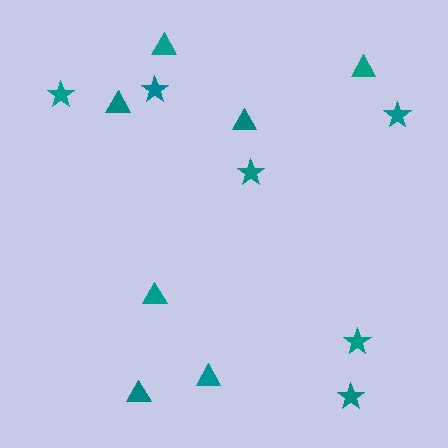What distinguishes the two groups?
There are 2 groups: one group of triangles (7) and one group of stars (6).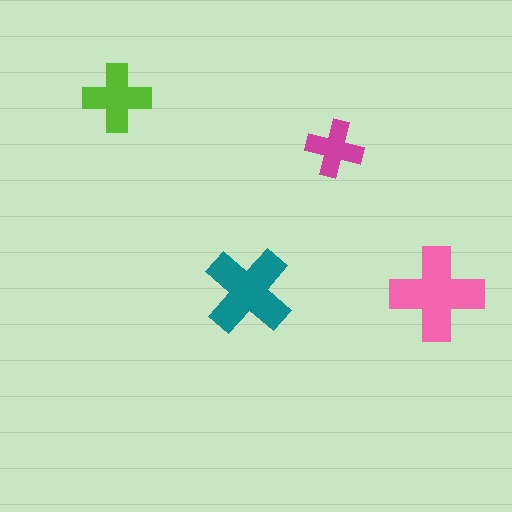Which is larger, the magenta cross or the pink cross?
The pink one.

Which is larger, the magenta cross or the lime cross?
The lime one.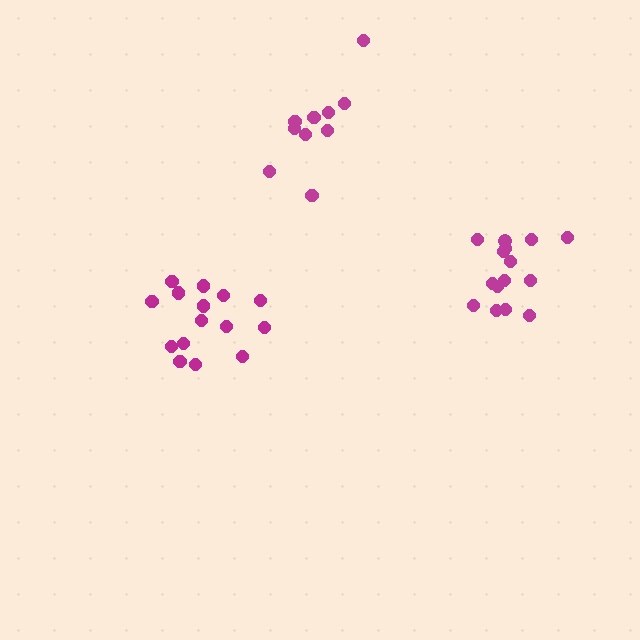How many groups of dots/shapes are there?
There are 3 groups.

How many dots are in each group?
Group 1: 15 dots, Group 2: 15 dots, Group 3: 10 dots (40 total).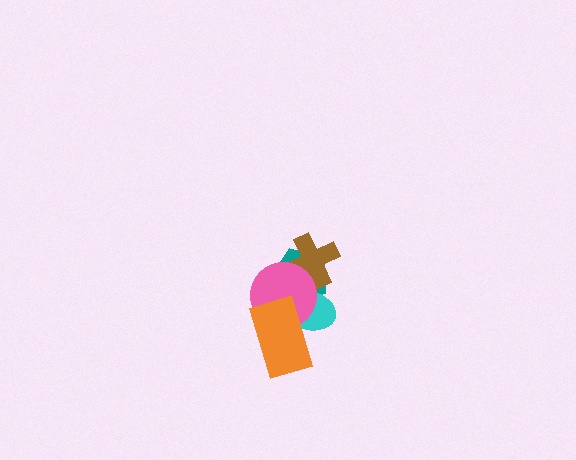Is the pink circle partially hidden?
Yes, it is partially covered by another shape.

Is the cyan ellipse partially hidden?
Yes, it is partially covered by another shape.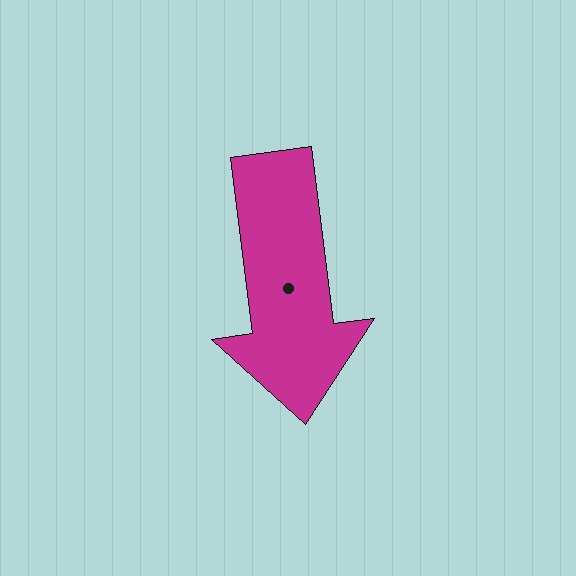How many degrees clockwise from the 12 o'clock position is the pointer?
Approximately 173 degrees.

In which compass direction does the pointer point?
South.